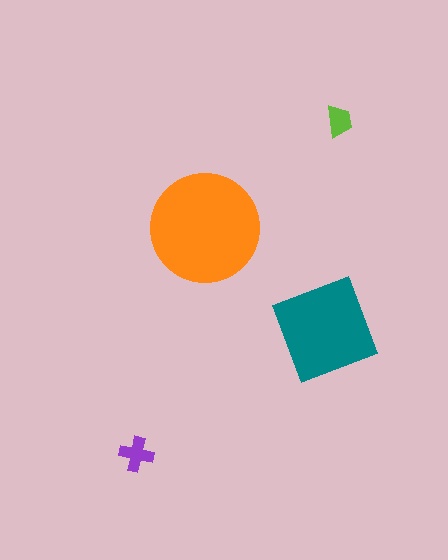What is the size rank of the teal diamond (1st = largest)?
2nd.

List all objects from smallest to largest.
The lime trapezoid, the purple cross, the teal diamond, the orange circle.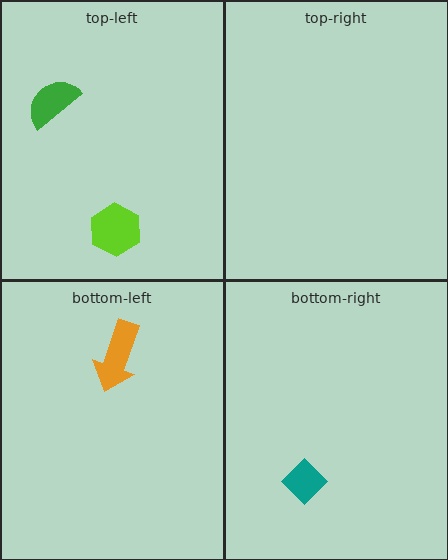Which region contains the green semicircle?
The top-left region.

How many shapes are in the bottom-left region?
1.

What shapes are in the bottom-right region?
The teal diamond.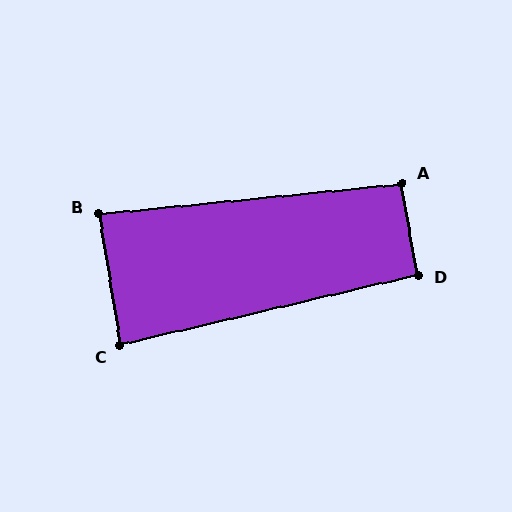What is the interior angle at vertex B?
Approximately 86 degrees (approximately right).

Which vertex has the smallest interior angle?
C, at approximately 86 degrees.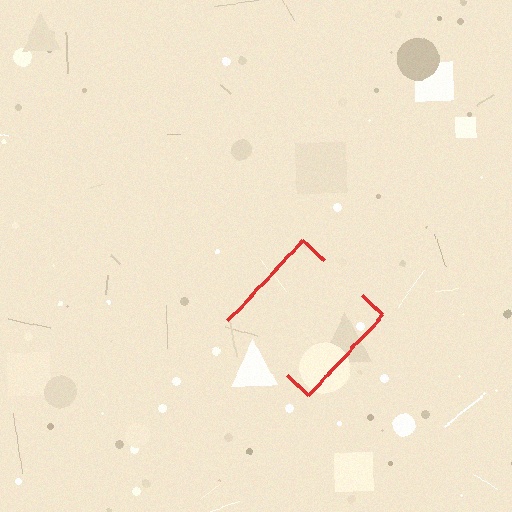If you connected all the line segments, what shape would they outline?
They would outline a diamond.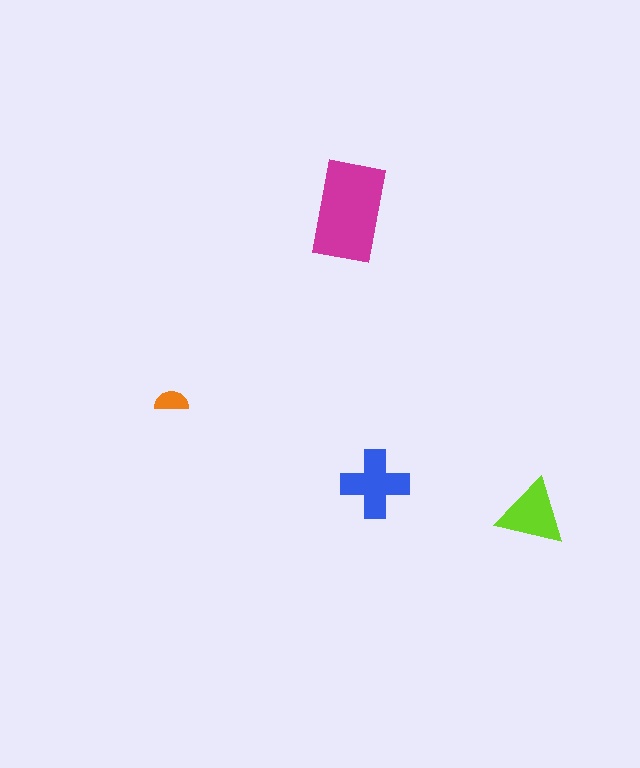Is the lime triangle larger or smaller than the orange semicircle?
Larger.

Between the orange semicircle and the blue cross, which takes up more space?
The blue cross.